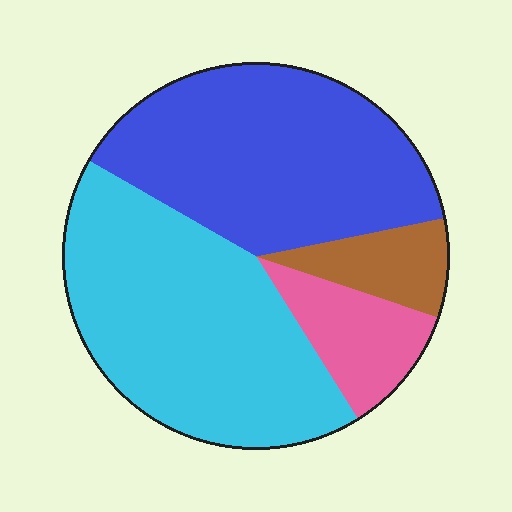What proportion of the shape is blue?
Blue covers 39% of the shape.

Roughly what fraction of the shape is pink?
Pink takes up less than a quarter of the shape.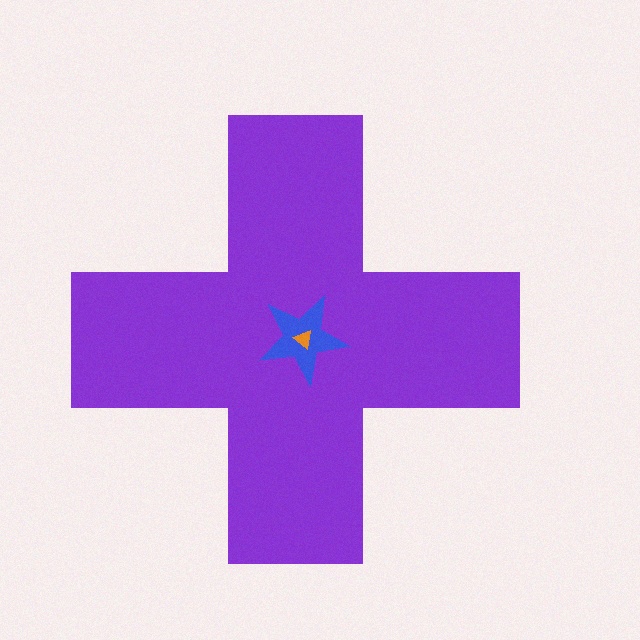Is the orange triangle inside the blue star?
Yes.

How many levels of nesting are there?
3.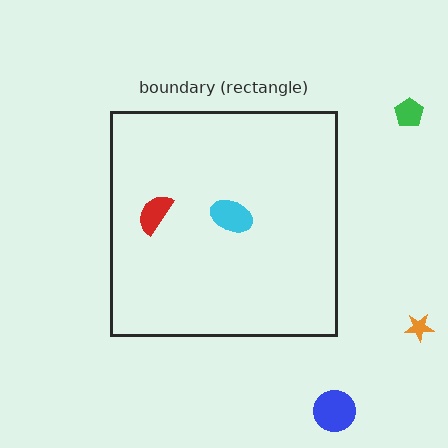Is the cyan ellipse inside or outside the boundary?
Inside.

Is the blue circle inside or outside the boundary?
Outside.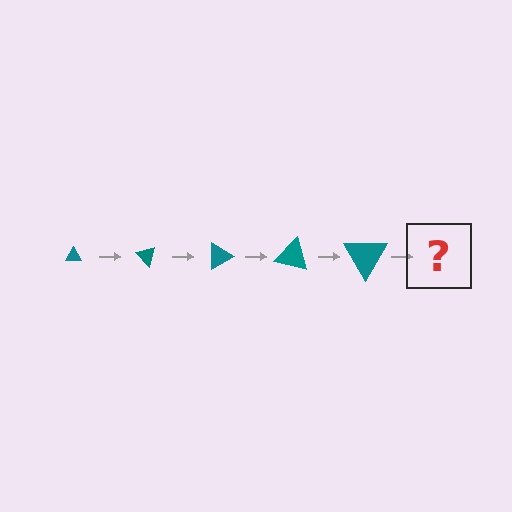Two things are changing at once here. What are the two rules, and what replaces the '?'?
The two rules are that the triangle grows larger each step and it rotates 45 degrees each step. The '?' should be a triangle, larger than the previous one and rotated 225 degrees from the start.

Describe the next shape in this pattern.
It should be a triangle, larger than the previous one and rotated 225 degrees from the start.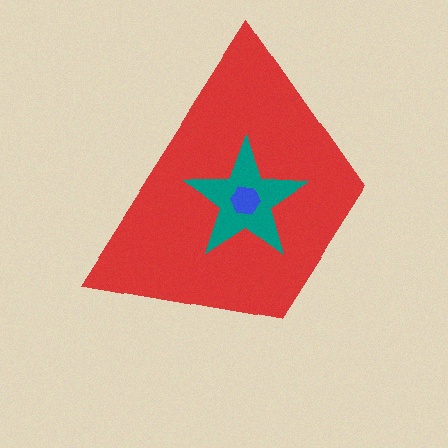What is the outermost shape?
The red trapezoid.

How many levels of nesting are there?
3.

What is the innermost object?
The blue hexagon.